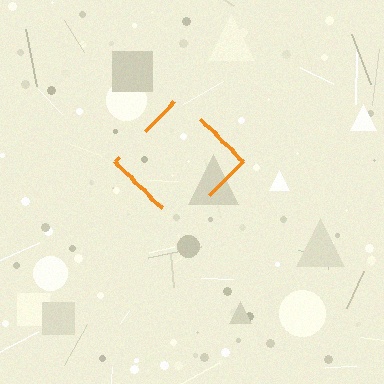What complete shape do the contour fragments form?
The contour fragments form a diamond.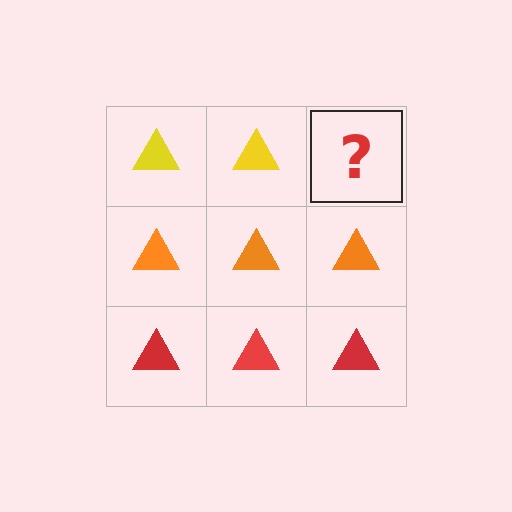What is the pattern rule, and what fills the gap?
The rule is that each row has a consistent color. The gap should be filled with a yellow triangle.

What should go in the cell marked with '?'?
The missing cell should contain a yellow triangle.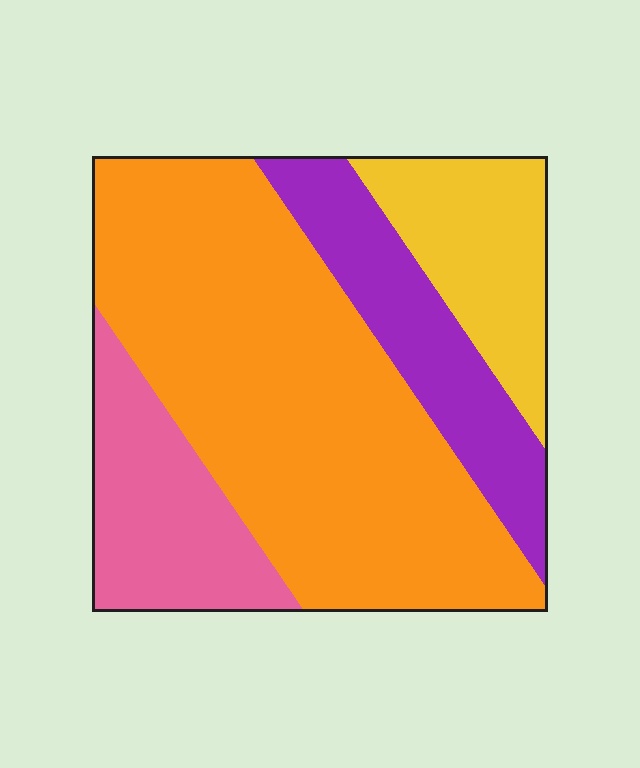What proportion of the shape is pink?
Pink takes up less than a quarter of the shape.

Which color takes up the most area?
Orange, at roughly 55%.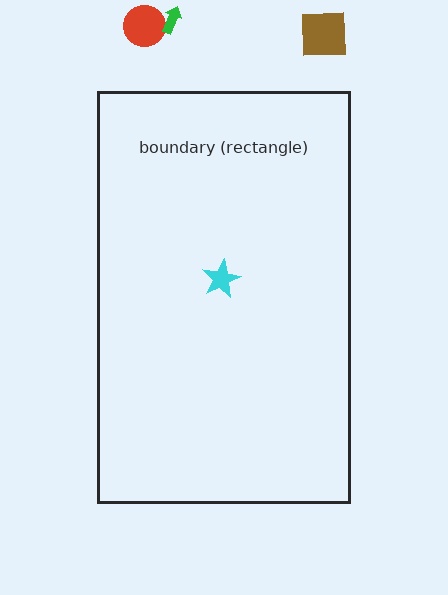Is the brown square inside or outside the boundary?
Outside.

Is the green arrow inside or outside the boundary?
Outside.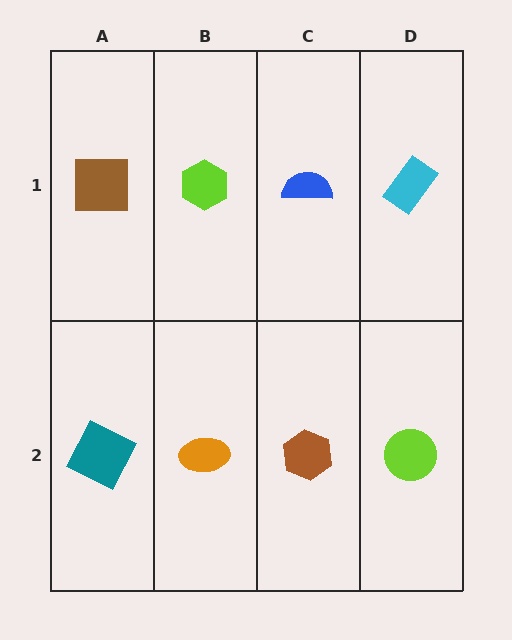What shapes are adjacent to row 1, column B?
An orange ellipse (row 2, column B), a brown square (row 1, column A), a blue semicircle (row 1, column C).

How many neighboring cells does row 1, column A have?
2.